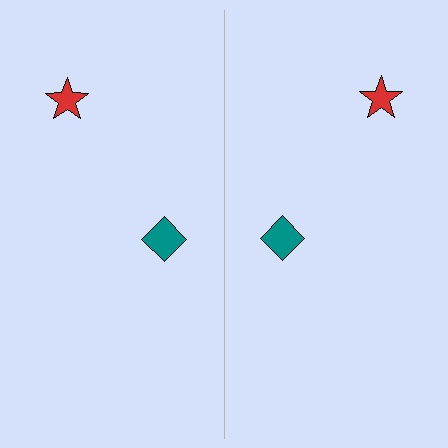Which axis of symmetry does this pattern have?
The pattern has a vertical axis of symmetry running through the center of the image.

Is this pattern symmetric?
Yes, this pattern has bilateral (reflection) symmetry.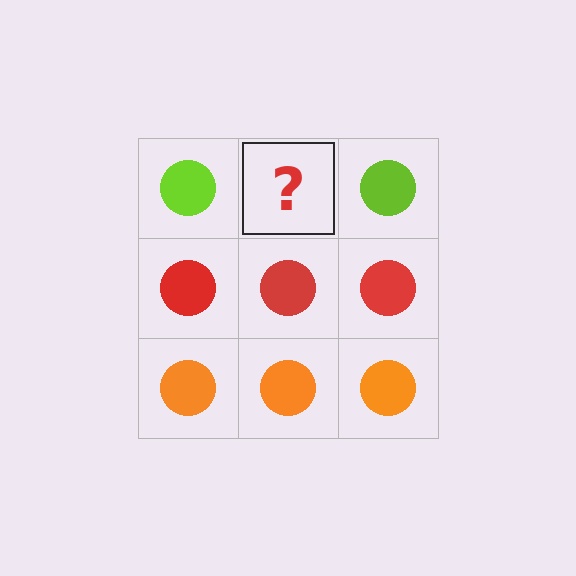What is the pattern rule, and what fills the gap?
The rule is that each row has a consistent color. The gap should be filled with a lime circle.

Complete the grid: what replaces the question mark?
The question mark should be replaced with a lime circle.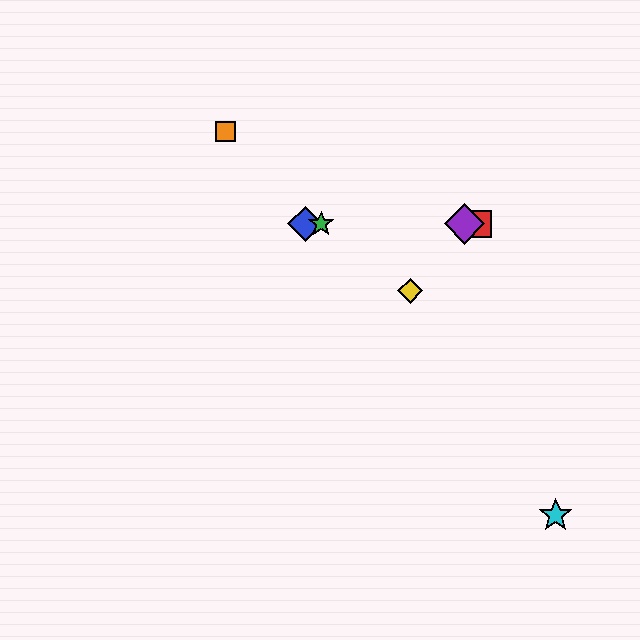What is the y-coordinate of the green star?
The green star is at y≈224.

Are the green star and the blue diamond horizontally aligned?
Yes, both are at y≈224.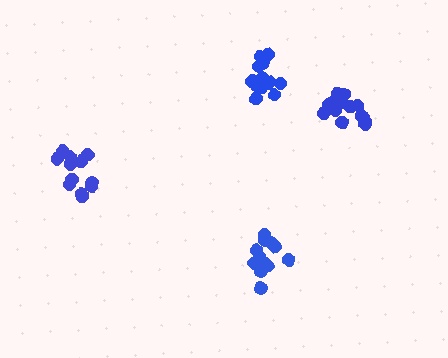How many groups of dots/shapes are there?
There are 4 groups.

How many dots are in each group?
Group 1: 15 dots, Group 2: 16 dots, Group 3: 12 dots, Group 4: 16 dots (59 total).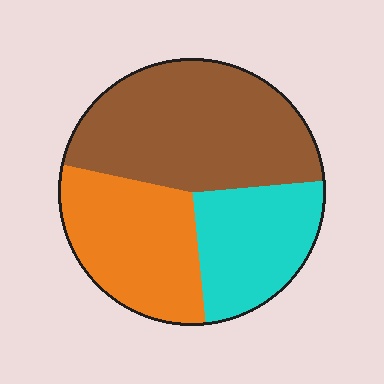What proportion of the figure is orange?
Orange takes up about one third (1/3) of the figure.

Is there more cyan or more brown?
Brown.